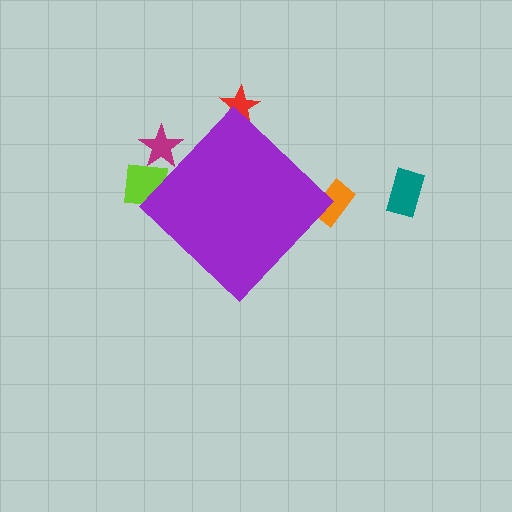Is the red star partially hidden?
Yes, the red star is partially hidden behind the purple diamond.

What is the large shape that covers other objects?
A purple diamond.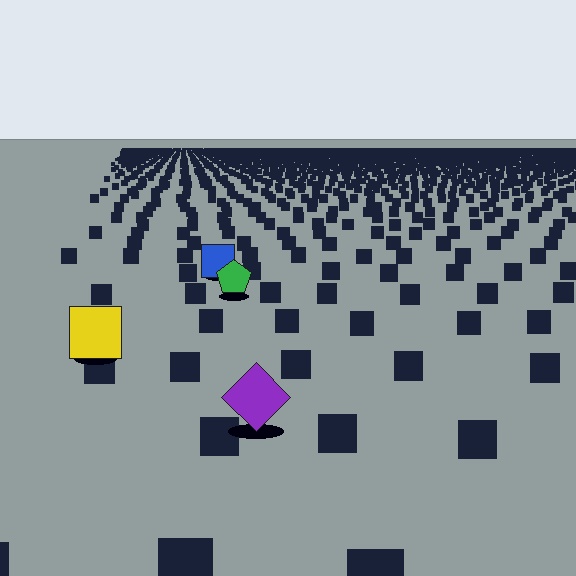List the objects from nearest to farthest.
From nearest to farthest: the purple diamond, the yellow square, the green pentagon, the blue square.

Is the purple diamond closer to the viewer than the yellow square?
Yes. The purple diamond is closer — you can tell from the texture gradient: the ground texture is coarser near it.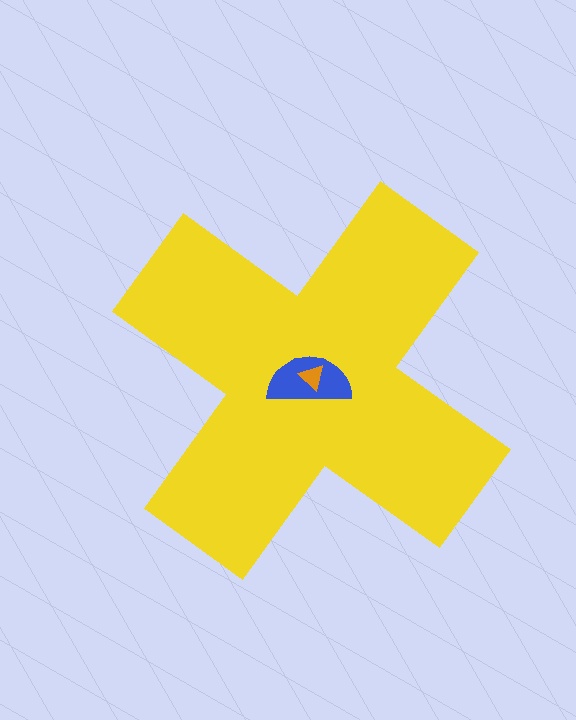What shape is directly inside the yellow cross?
The blue semicircle.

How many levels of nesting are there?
3.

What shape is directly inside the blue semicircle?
The orange triangle.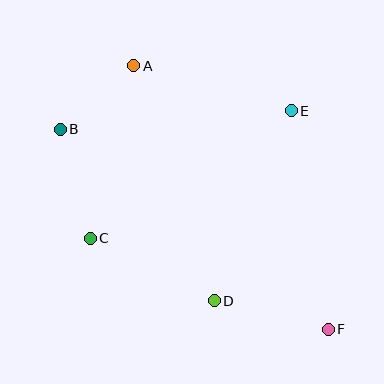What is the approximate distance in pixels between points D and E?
The distance between D and E is approximately 205 pixels.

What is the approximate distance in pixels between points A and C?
The distance between A and C is approximately 178 pixels.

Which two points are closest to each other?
Points A and B are closest to each other.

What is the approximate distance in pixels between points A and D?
The distance between A and D is approximately 248 pixels.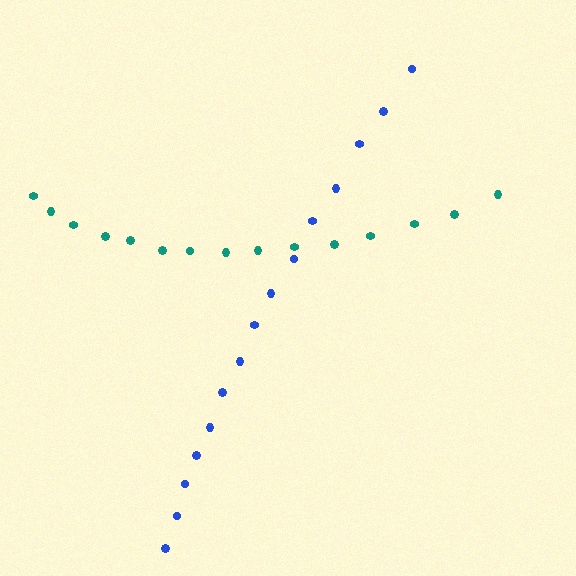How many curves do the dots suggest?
There are 2 distinct paths.